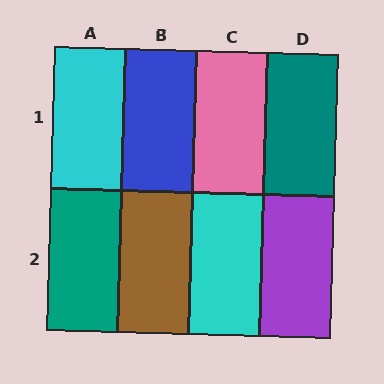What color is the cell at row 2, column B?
Brown.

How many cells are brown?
1 cell is brown.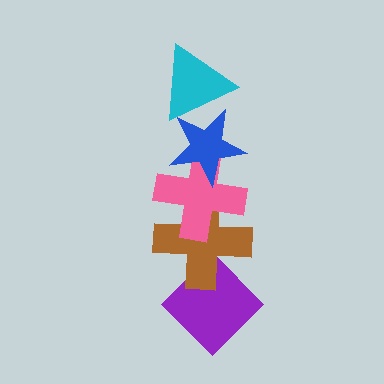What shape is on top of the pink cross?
The blue star is on top of the pink cross.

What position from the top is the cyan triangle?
The cyan triangle is 1st from the top.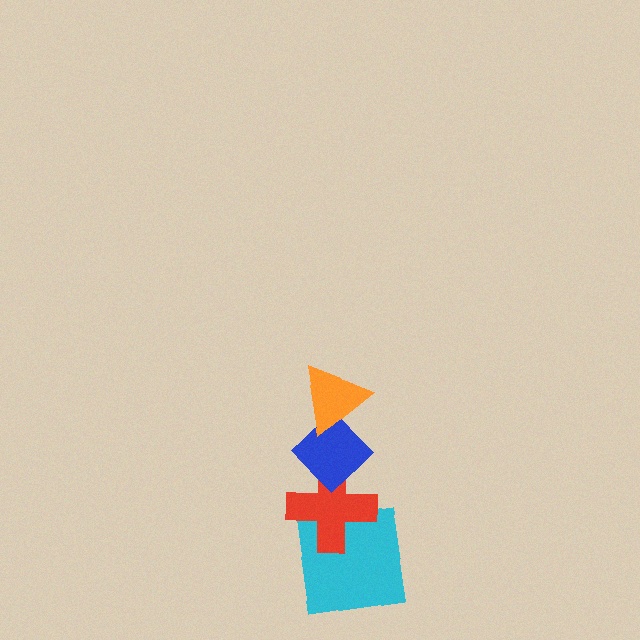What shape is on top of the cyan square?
The red cross is on top of the cyan square.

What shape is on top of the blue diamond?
The orange triangle is on top of the blue diamond.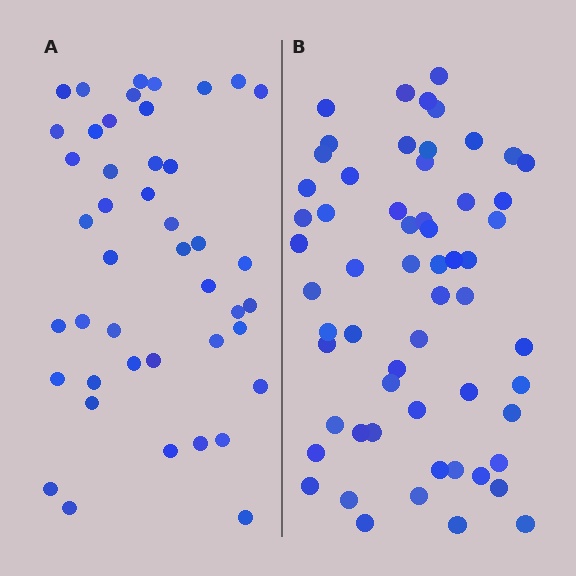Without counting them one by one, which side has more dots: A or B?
Region B (the right region) has more dots.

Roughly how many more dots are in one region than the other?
Region B has approximately 15 more dots than region A.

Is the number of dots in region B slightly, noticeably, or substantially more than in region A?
Region B has noticeably more, but not dramatically so. The ratio is roughly 1.3 to 1.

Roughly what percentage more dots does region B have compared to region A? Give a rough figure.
About 35% more.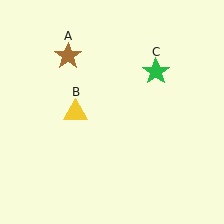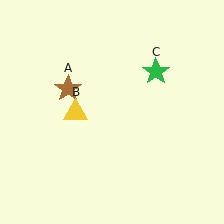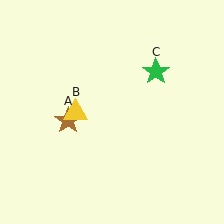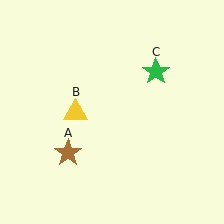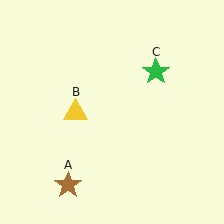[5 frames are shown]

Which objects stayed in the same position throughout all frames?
Yellow triangle (object B) and green star (object C) remained stationary.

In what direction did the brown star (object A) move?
The brown star (object A) moved down.